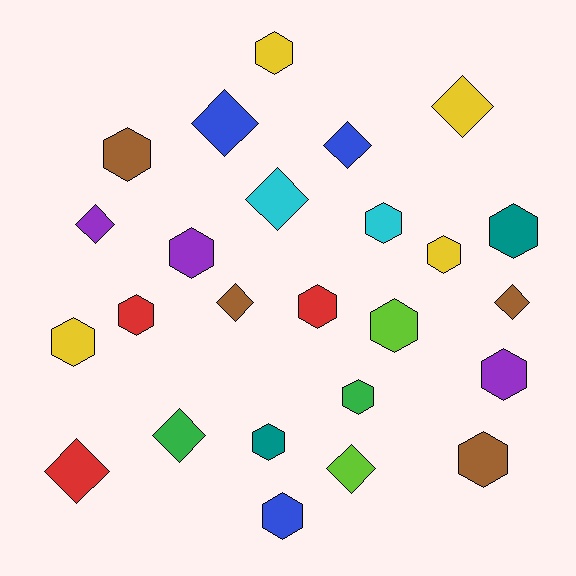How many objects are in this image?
There are 25 objects.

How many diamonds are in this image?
There are 10 diamonds.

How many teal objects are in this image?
There are 2 teal objects.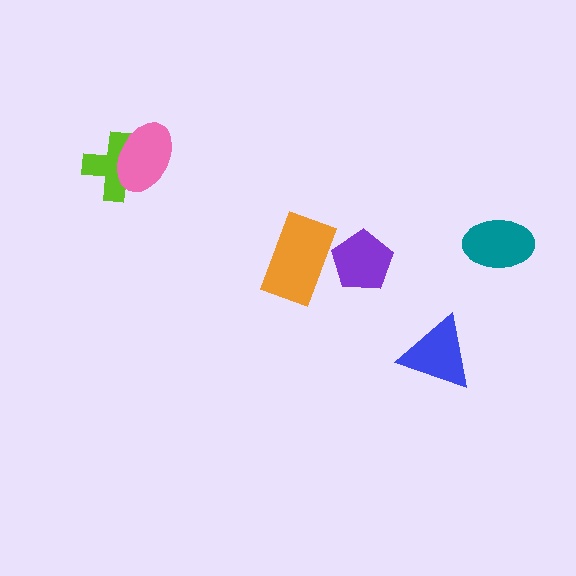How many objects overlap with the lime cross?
1 object overlaps with the lime cross.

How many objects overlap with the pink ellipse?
1 object overlaps with the pink ellipse.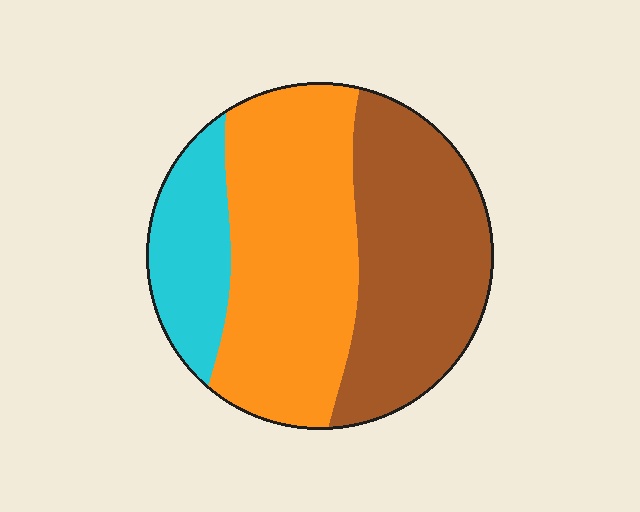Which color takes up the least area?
Cyan, at roughly 15%.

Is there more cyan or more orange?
Orange.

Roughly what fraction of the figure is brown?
Brown takes up between a third and a half of the figure.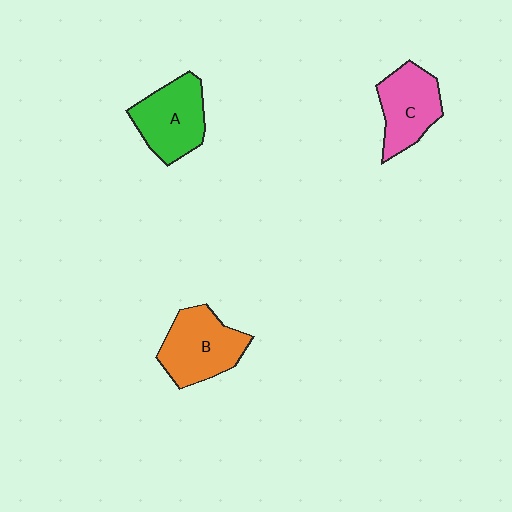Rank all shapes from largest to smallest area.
From largest to smallest: B (orange), A (green), C (pink).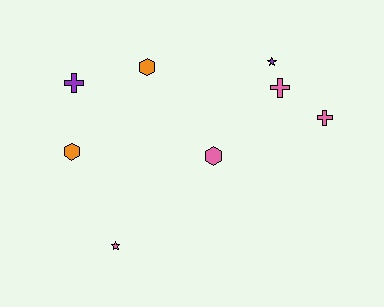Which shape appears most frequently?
Cross, with 3 objects.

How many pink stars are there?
There is 1 pink star.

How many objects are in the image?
There are 8 objects.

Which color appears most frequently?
Pink, with 4 objects.